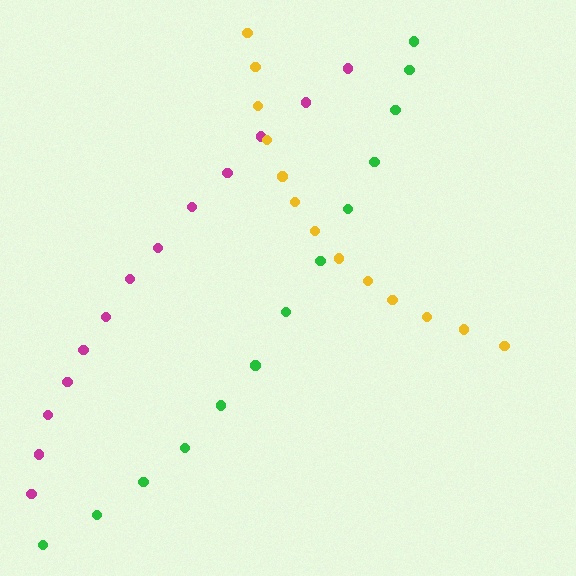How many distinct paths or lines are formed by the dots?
There are 3 distinct paths.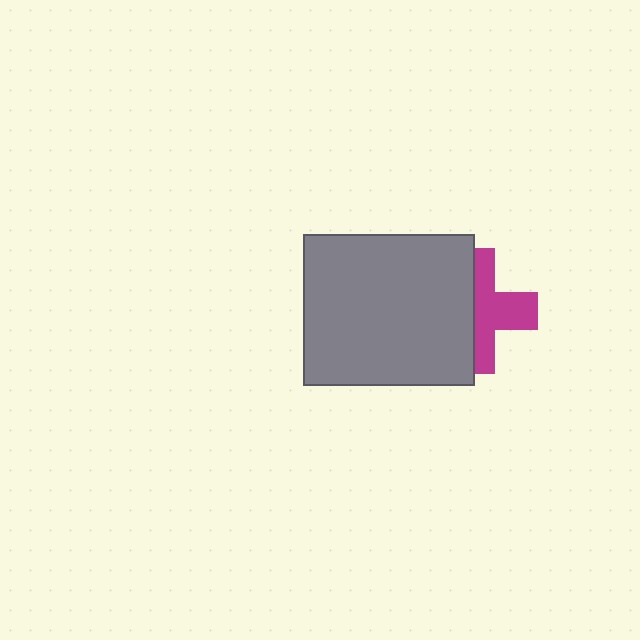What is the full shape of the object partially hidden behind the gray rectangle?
The partially hidden object is a magenta cross.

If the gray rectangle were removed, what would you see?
You would see the complete magenta cross.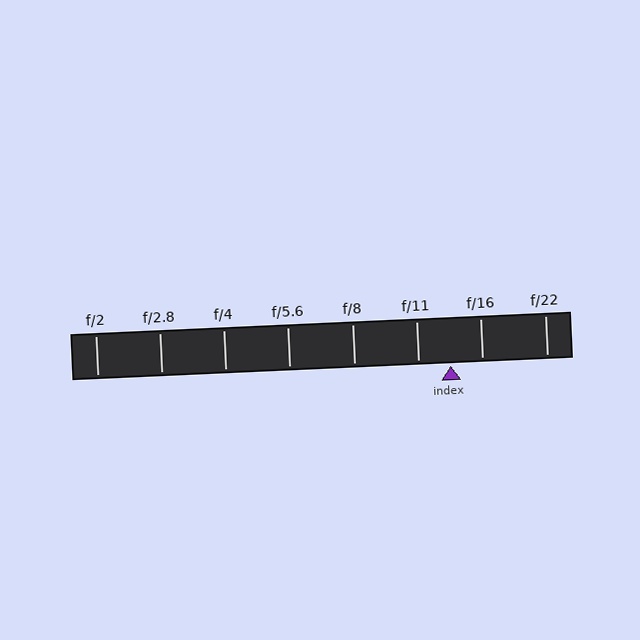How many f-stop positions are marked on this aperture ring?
There are 8 f-stop positions marked.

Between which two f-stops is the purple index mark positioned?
The index mark is between f/11 and f/16.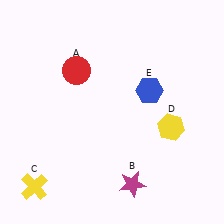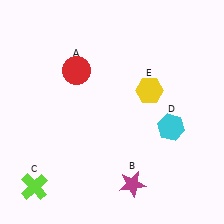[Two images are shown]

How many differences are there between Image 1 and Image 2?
There are 3 differences between the two images.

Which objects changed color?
C changed from yellow to lime. D changed from yellow to cyan. E changed from blue to yellow.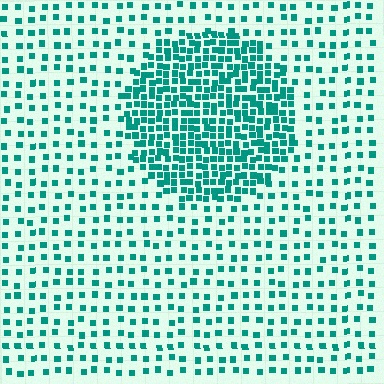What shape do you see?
I see a circle.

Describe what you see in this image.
The image contains small teal elements arranged at two different densities. A circle-shaped region is visible where the elements are more densely packed than the surrounding area.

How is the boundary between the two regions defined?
The boundary is defined by a change in element density (approximately 2.6x ratio). All elements are the same color, size, and shape.